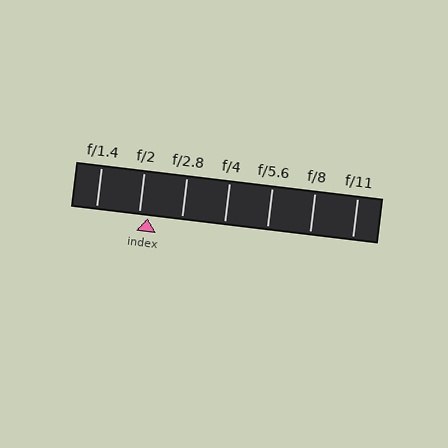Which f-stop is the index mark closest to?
The index mark is closest to f/2.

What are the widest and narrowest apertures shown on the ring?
The widest aperture shown is f/1.4 and the narrowest is f/11.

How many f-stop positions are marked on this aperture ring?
There are 7 f-stop positions marked.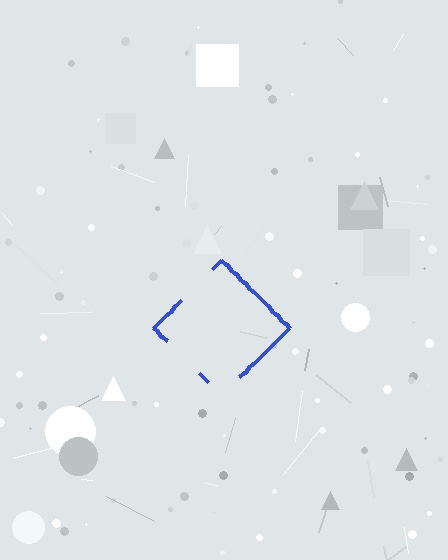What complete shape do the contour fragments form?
The contour fragments form a diamond.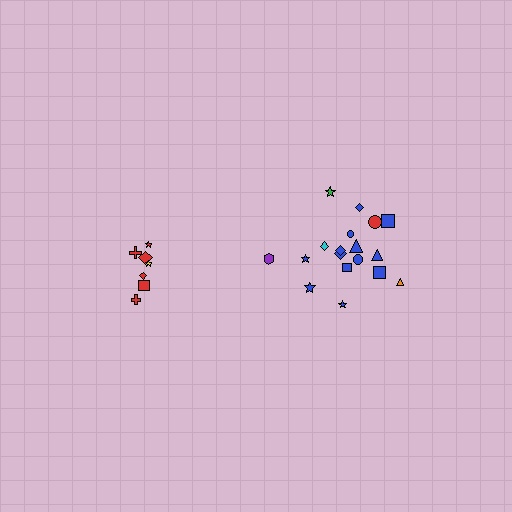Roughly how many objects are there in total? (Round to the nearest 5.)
Roughly 25 objects in total.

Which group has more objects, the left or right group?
The right group.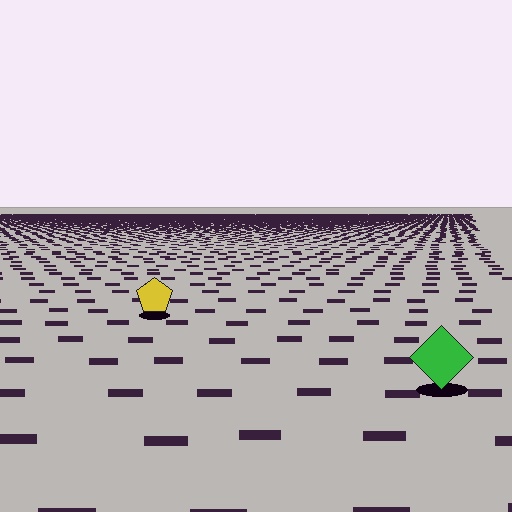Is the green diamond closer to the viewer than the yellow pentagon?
Yes. The green diamond is closer — you can tell from the texture gradient: the ground texture is coarser near it.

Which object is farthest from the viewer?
The yellow pentagon is farthest from the viewer. It appears smaller and the ground texture around it is denser.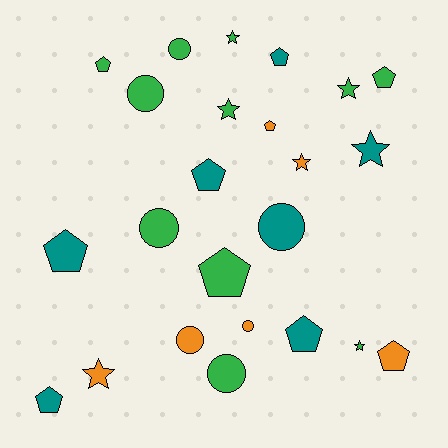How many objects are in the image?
There are 24 objects.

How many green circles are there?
There are 4 green circles.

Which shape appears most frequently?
Pentagon, with 10 objects.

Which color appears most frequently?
Green, with 11 objects.